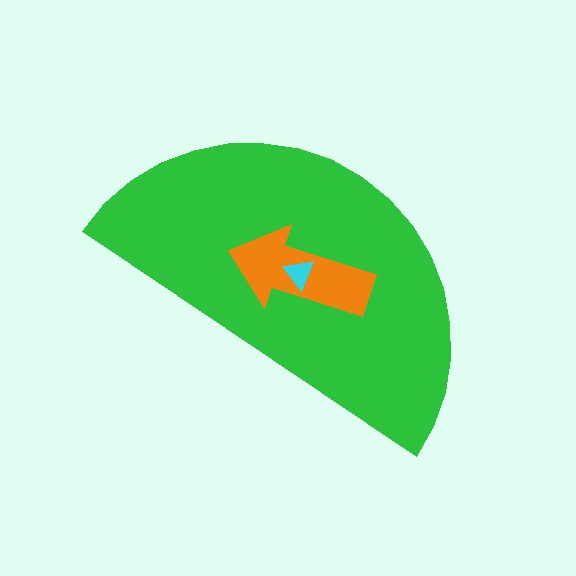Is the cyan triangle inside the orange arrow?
Yes.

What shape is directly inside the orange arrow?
The cyan triangle.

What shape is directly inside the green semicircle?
The orange arrow.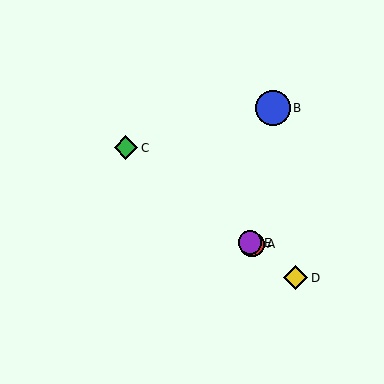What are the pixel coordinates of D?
Object D is at (296, 278).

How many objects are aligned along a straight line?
4 objects (A, C, D, E) are aligned along a straight line.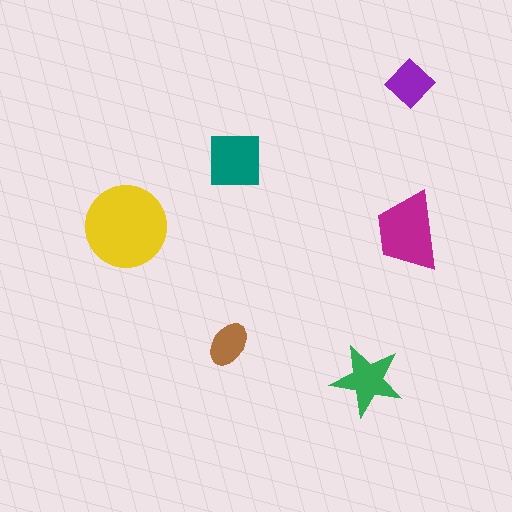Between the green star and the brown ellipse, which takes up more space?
The green star.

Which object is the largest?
The yellow circle.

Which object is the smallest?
The brown ellipse.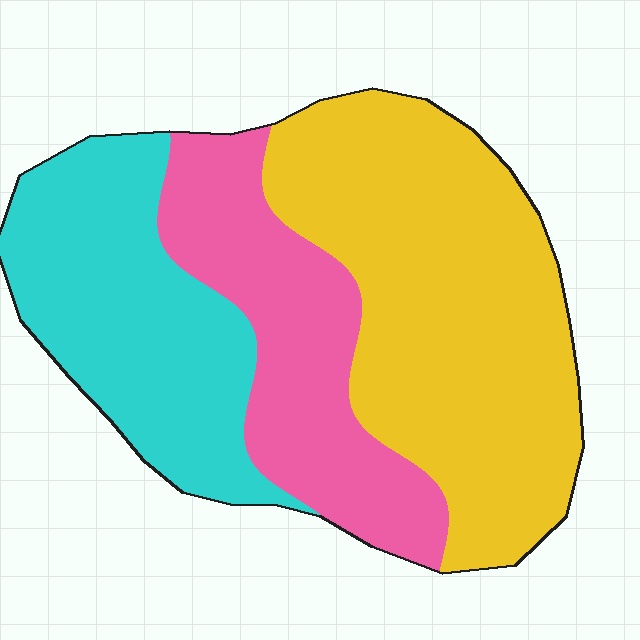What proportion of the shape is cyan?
Cyan covers 29% of the shape.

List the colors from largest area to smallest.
From largest to smallest: yellow, cyan, pink.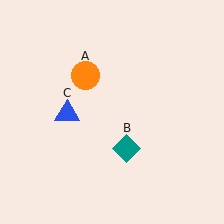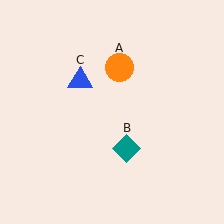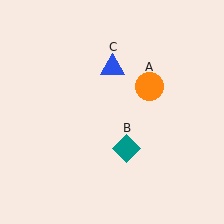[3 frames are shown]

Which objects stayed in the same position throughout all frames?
Teal diamond (object B) remained stationary.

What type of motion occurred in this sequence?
The orange circle (object A), blue triangle (object C) rotated clockwise around the center of the scene.